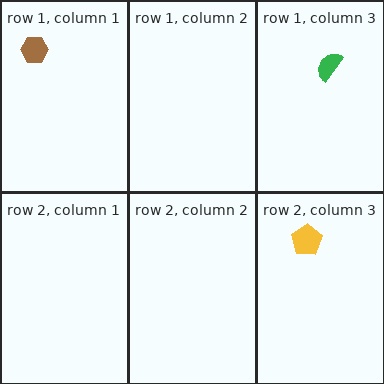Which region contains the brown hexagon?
The row 1, column 1 region.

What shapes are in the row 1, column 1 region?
The brown hexagon.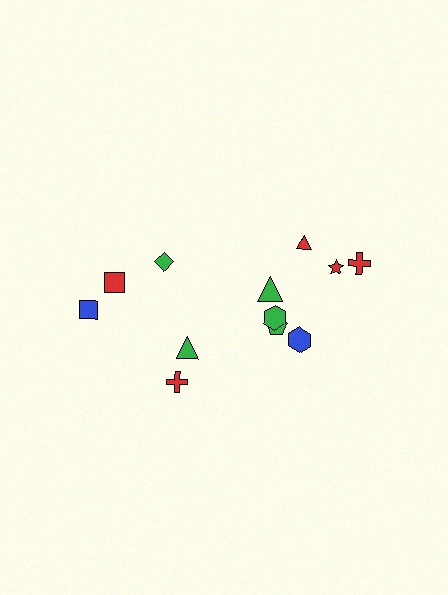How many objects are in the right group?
There are 7 objects.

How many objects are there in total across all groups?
There are 12 objects.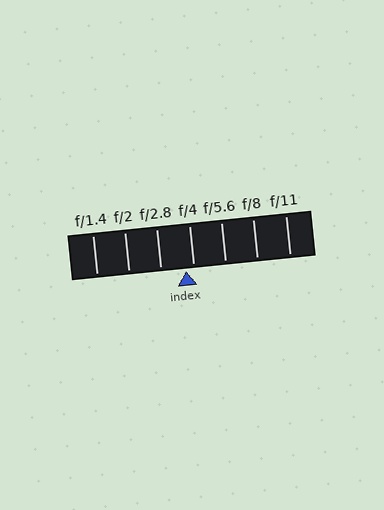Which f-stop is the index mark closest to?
The index mark is closest to f/4.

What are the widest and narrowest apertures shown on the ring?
The widest aperture shown is f/1.4 and the narrowest is f/11.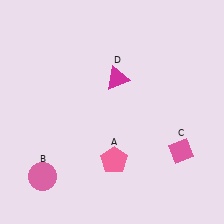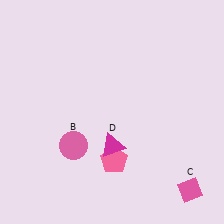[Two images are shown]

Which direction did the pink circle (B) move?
The pink circle (B) moved up.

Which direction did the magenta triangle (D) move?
The magenta triangle (D) moved down.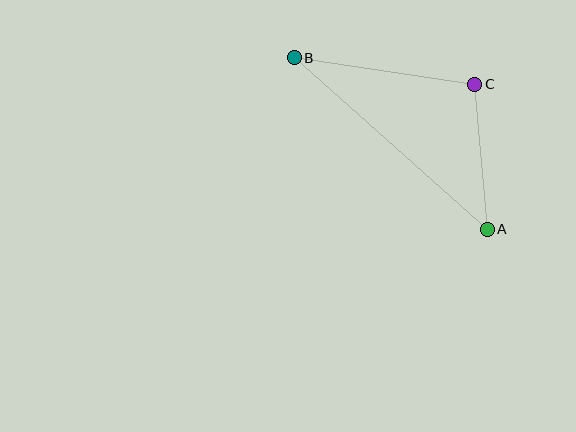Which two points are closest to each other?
Points A and C are closest to each other.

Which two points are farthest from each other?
Points A and B are farthest from each other.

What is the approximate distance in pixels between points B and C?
The distance between B and C is approximately 182 pixels.